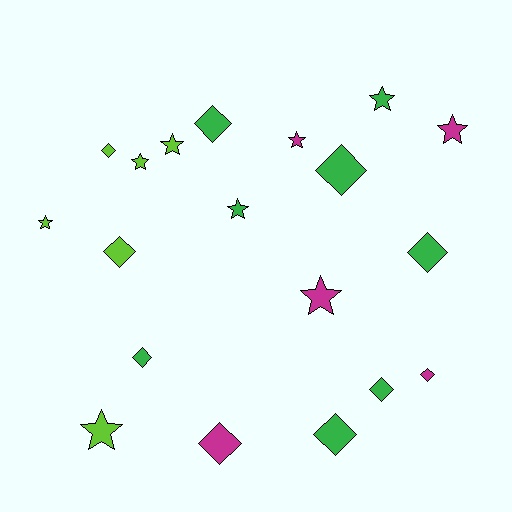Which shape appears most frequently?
Diamond, with 10 objects.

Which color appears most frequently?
Green, with 8 objects.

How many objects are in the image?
There are 19 objects.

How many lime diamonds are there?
There are 2 lime diamonds.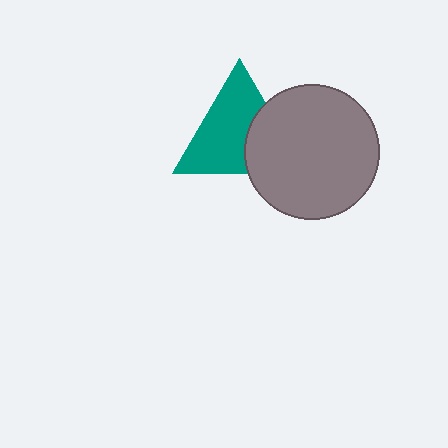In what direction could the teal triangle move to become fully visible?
The teal triangle could move left. That would shift it out from behind the gray circle entirely.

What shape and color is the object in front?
The object in front is a gray circle.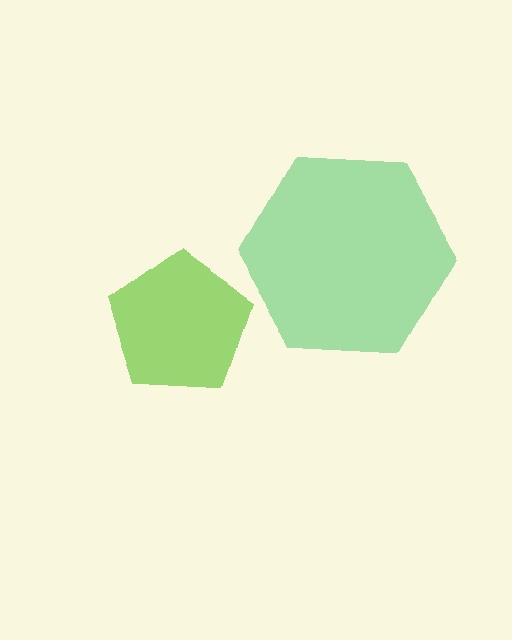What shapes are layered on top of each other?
The layered shapes are: a green hexagon, a lime pentagon.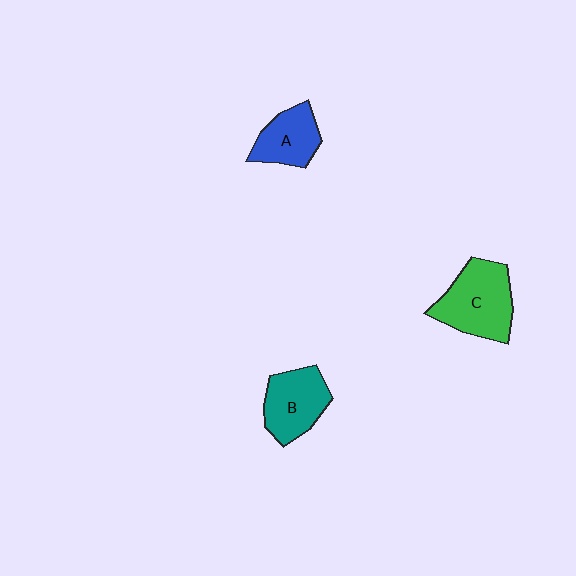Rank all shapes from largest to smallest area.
From largest to smallest: C (green), B (teal), A (blue).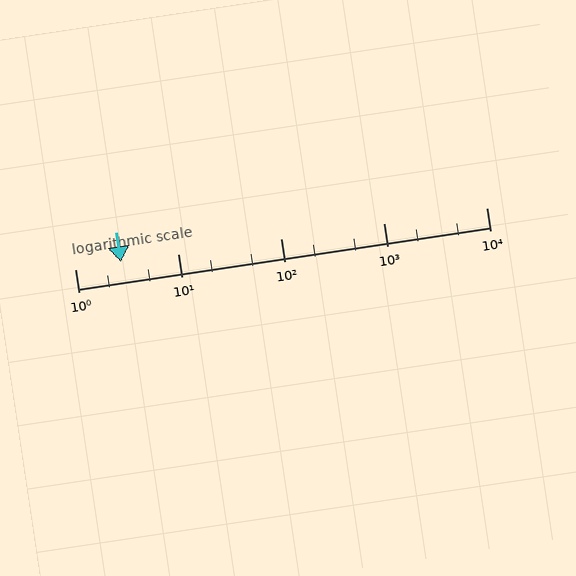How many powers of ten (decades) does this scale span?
The scale spans 4 decades, from 1 to 10000.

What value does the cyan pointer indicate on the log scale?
The pointer indicates approximately 2.8.